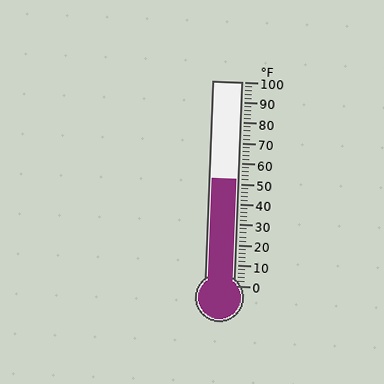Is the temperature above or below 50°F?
The temperature is above 50°F.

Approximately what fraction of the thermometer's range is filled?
The thermometer is filled to approximately 50% of its range.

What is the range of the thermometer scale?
The thermometer scale ranges from 0°F to 100°F.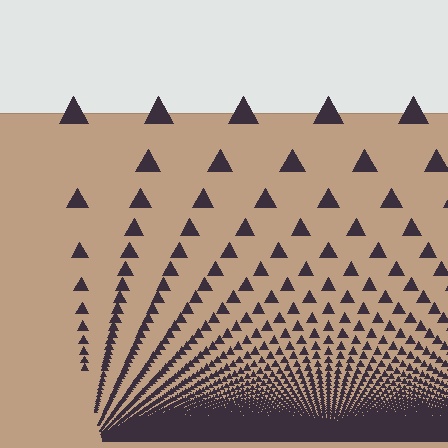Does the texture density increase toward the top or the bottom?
Density increases toward the bottom.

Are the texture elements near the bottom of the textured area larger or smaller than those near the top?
Smaller. The gradient is inverted — elements near the bottom are smaller and denser.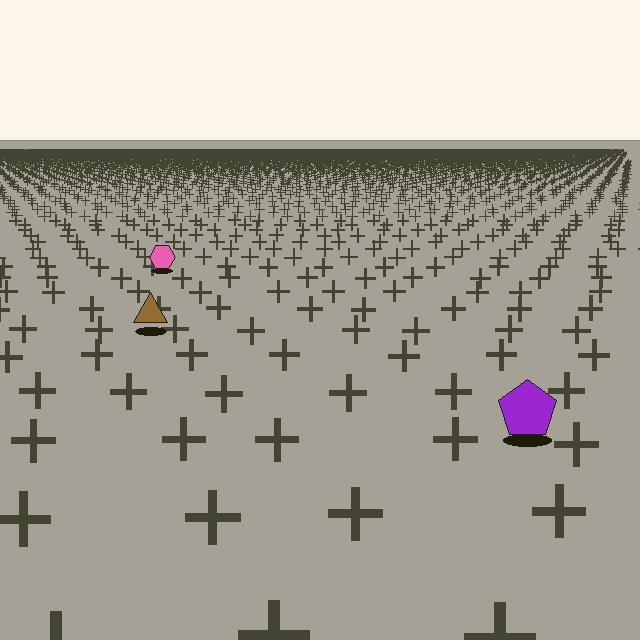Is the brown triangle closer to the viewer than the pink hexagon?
Yes. The brown triangle is closer — you can tell from the texture gradient: the ground texture is coarser near it.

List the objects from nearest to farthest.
From nearest to farthest: the purple pentagon, the brown triangle, the pink hexagon.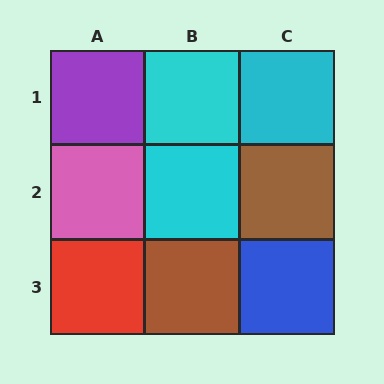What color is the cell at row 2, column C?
Brown.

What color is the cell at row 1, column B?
Cyan.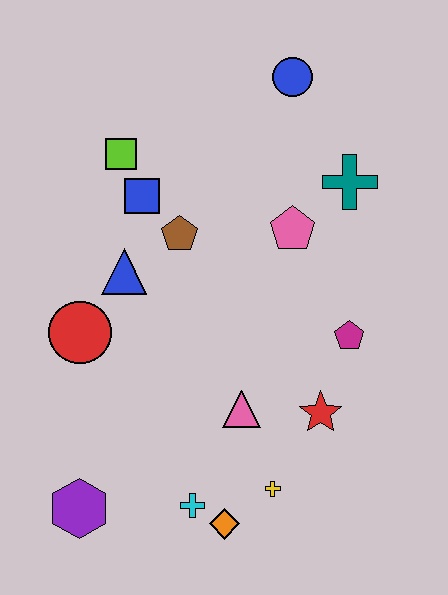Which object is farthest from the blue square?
The orange diamond is farthest from the blue square.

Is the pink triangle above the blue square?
No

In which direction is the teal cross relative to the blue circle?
The teal cross is below the blue circle.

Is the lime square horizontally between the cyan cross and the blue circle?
No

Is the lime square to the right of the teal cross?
No